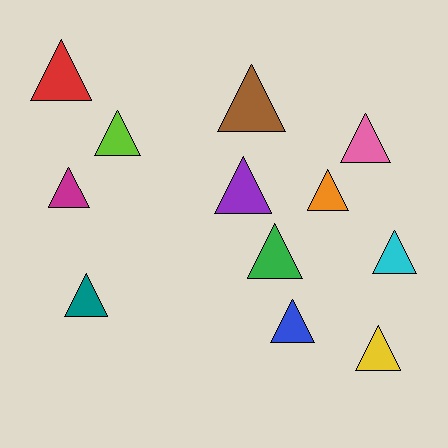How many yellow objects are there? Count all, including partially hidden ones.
There is 1 yellow object.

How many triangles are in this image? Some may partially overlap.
There are 12 triangles.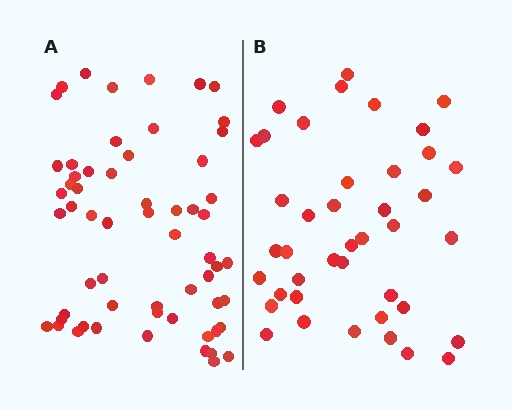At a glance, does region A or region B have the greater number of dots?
Region A (the left region) has more dots.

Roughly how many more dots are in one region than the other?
Region A has approximately 20 more dots than region B.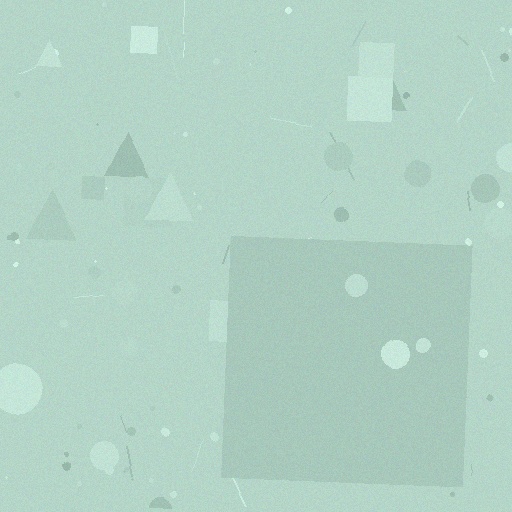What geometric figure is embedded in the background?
A square is embedded in the background.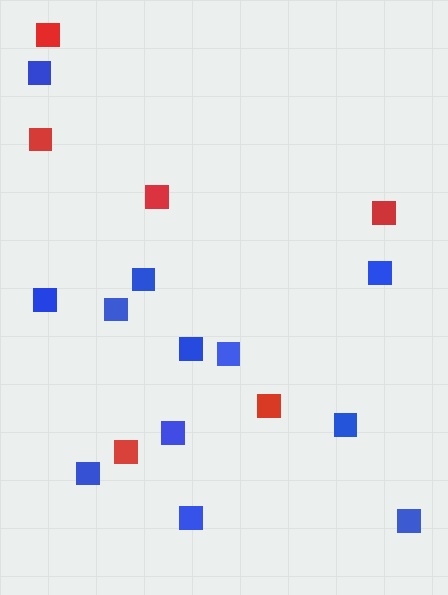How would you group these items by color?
There are 2 groups: one group of blue squares (12) and one group of red squares (6).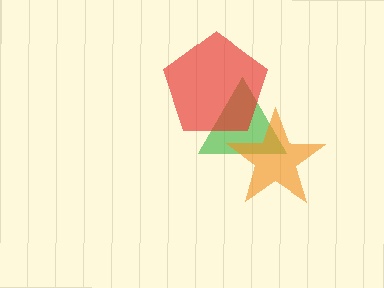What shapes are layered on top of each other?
The layered shapes are: a green triangle, an orange star, a red pentagon.